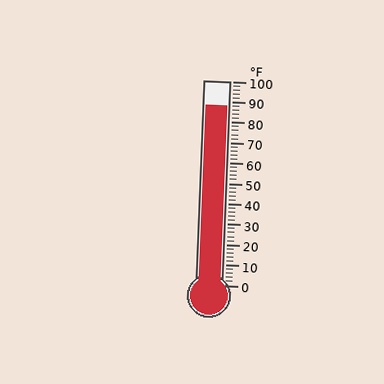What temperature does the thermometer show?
The thermometer shows approximately 88°F.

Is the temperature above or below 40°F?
The temperature is above 40°F.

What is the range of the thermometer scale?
The thermometer scale ranges from 0°F to 100°F.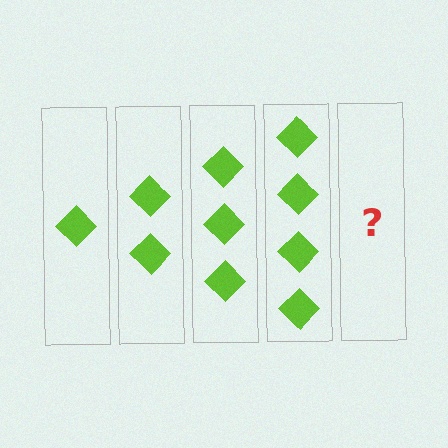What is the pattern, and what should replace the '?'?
The pattern is that each step adds one more diamond. The '?' should be 5 diamonds.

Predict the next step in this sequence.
The next step is 5 diamonds.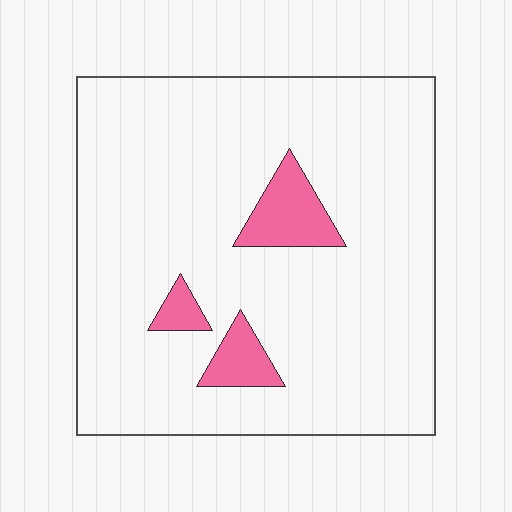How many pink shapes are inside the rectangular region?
3.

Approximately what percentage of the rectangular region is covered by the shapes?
Approximately 10%.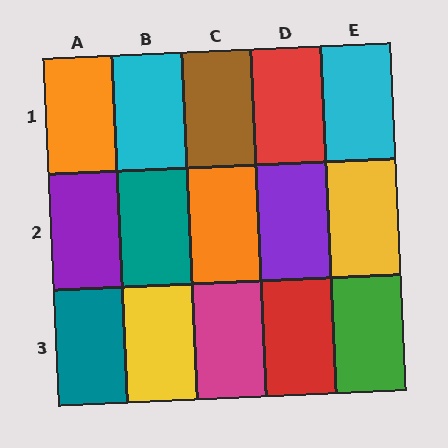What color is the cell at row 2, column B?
Teal.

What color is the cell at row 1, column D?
Red.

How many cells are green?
1 cell is green.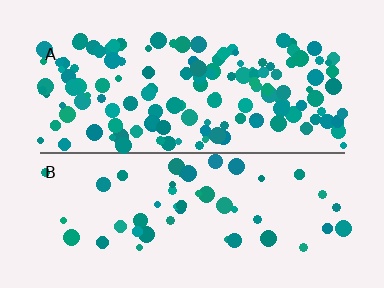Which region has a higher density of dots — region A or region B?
A (the top).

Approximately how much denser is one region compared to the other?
Approximately 2.8× — region A over region B.